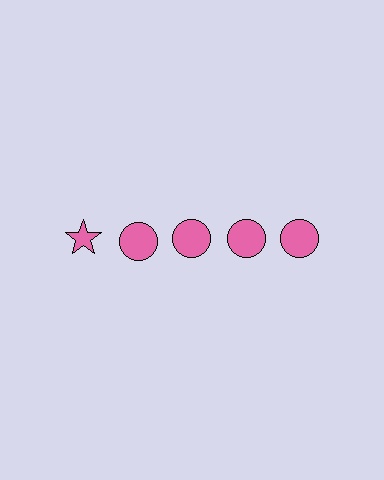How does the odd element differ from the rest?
It has a different shape: star instead of circle.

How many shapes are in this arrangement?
There are 5 shapes arranged in a grid pattern.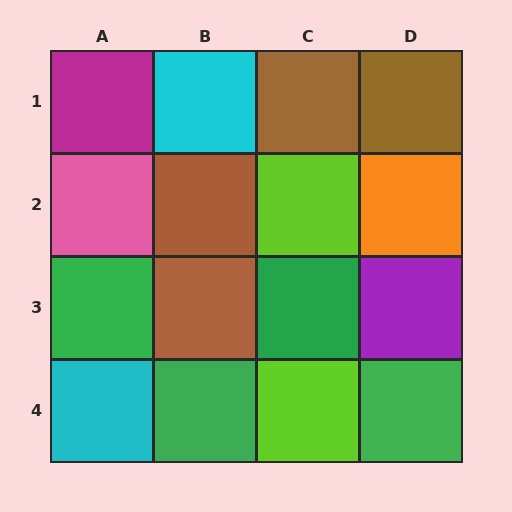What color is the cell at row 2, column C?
Lime.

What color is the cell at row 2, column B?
Brown.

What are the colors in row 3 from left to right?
Green, brown, green, purple.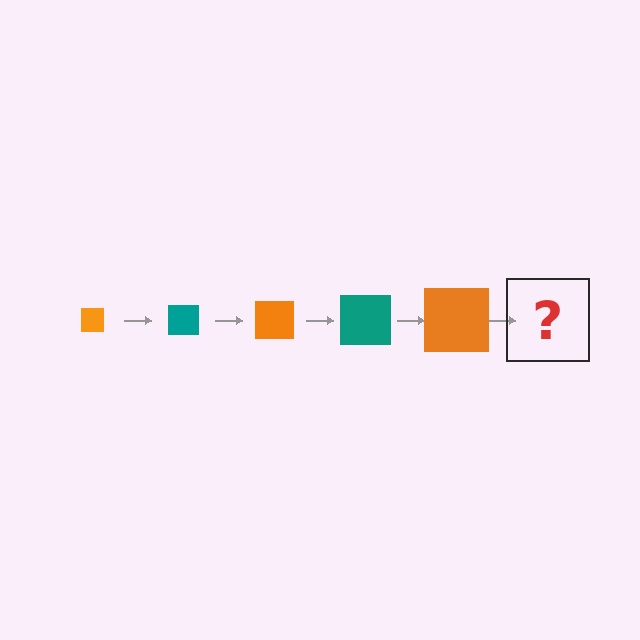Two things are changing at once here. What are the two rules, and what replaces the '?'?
The two rules are that the square grows larger each step and the color cycles through orange and teal. The '?' should be a teal square, larger than the previous one.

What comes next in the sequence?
The next element should be a teal square, larger than the previous one.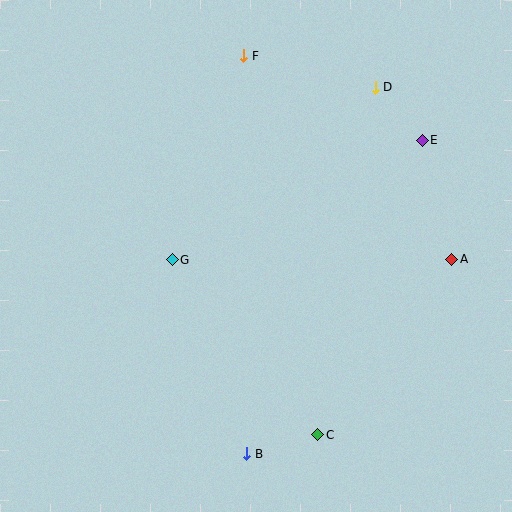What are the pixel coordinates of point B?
Point B is at (247, 454).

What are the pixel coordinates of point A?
Point A is at (452, 259).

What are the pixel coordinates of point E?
Point E is at (422, 140).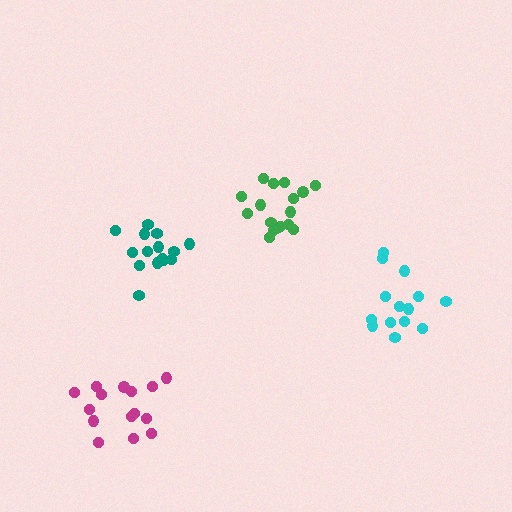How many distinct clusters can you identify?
There are 4 distinct clusters.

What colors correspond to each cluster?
The clusters are colored: teal, green, magenta, cyan.